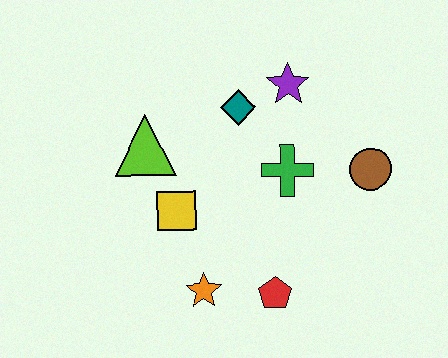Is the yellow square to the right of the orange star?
No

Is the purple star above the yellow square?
Yes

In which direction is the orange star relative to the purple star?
The orange star is below the purple star.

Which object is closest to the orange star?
The red pentagon is closest to the orange star.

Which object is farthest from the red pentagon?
The purple star is farthest from the red pentagon.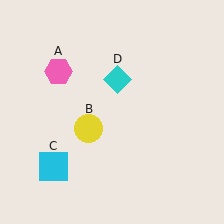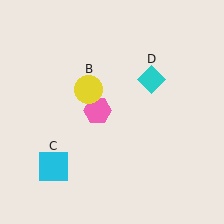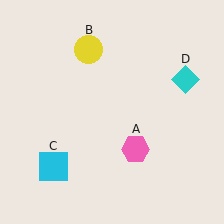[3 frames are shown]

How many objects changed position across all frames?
3 objects changed position: pink hexagon (object A), yellow circle (object B), cyan diamond (object D).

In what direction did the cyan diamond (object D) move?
The cyan diamond (object D) moved right.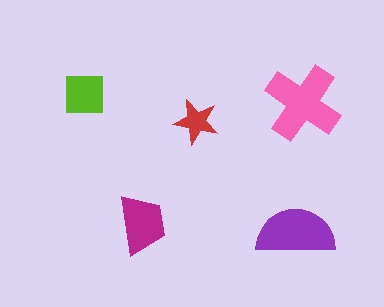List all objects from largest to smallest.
The pink cross, the purple semicircle, the magenta trapezoid, the lime square, the red star.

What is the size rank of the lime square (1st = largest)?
4th.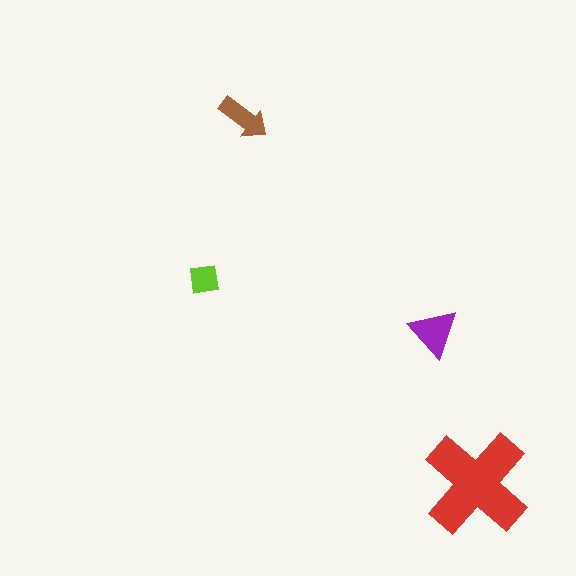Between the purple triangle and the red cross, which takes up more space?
The red cross.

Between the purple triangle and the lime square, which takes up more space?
The purple triangle.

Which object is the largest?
The red cross.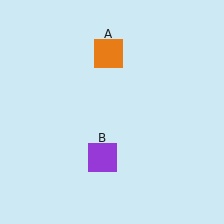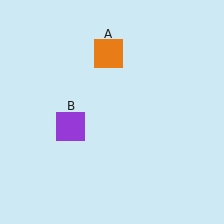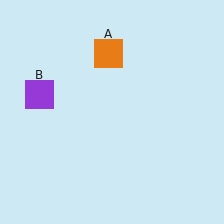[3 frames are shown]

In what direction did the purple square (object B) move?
The purple square (object B) moved up and to the left.